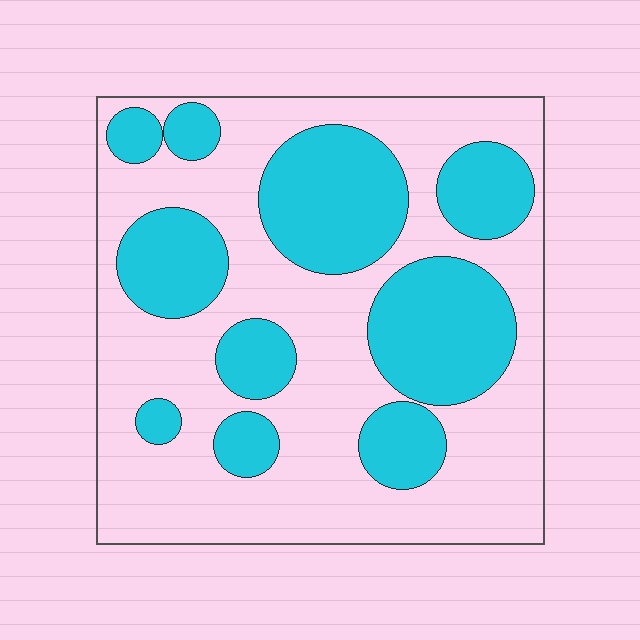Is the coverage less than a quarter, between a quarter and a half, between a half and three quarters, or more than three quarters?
Between a quarter and a half.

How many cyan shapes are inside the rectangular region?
10.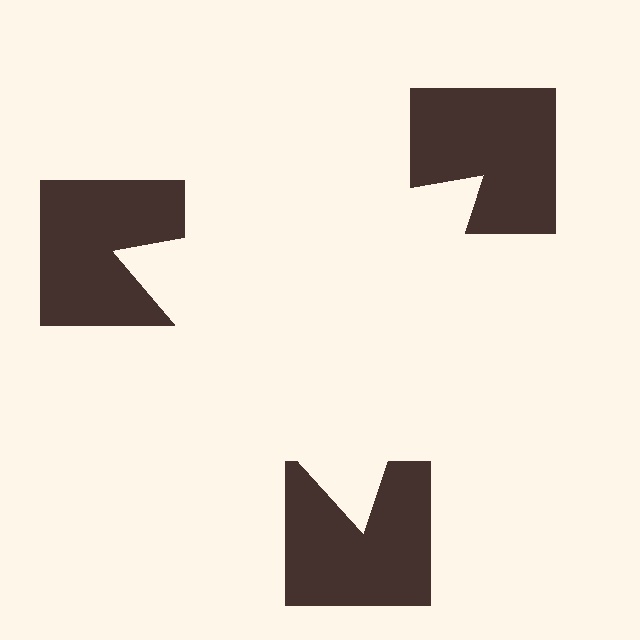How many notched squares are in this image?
There are 3 — one at each vertex of the illusory triangle.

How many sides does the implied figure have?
3 sides.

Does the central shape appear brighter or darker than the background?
It typically appears slightly brighter than the background, even though no actual brightness change is drawn.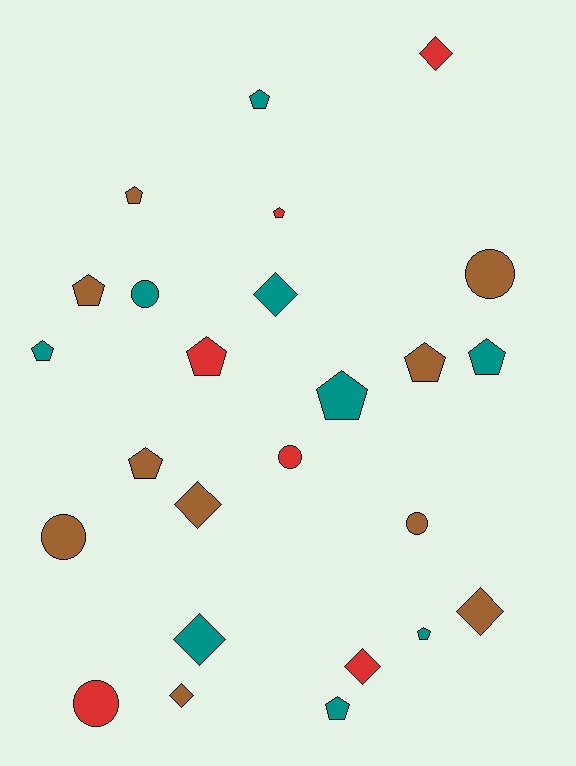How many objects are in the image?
There are 25 objects.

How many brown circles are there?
There are 3 brown circles.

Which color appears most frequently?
Brown, with 10 objects.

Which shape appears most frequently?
Pentagon, with 12 objects.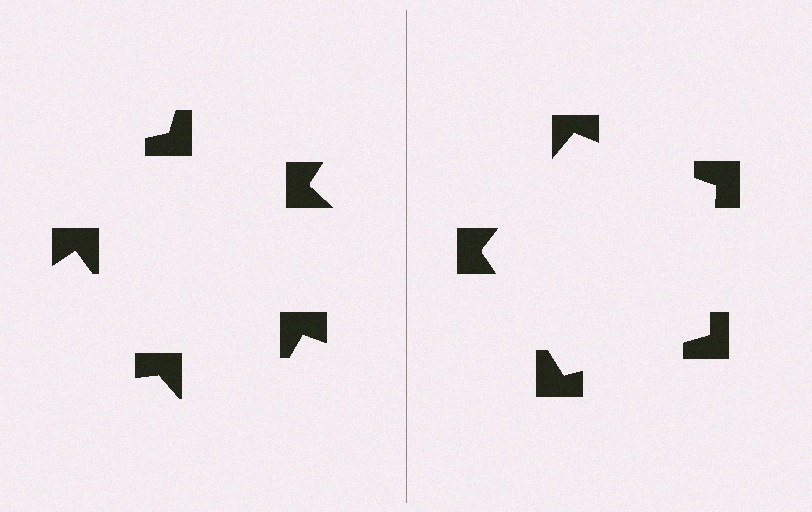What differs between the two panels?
The notched squares are positioned identically on both sides; only the wedge orientations differ. On the right they align to a pentagon; on the left they are misaligned.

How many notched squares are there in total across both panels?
10 — 5 on each side.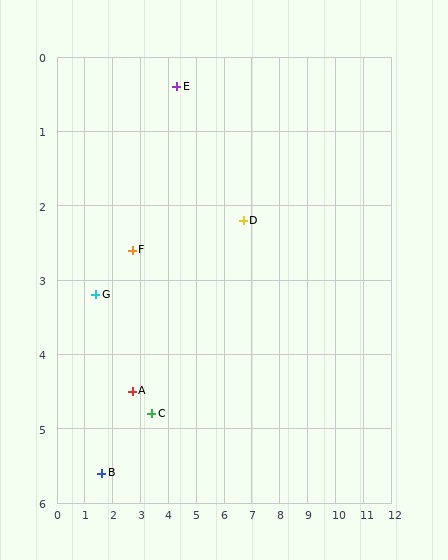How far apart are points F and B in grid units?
Points F and B are about 3.2 grid units apart.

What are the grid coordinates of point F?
Point F is at approximately (2.7, 2.6).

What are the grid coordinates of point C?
Point C is at approximately (3.4, 4.8).